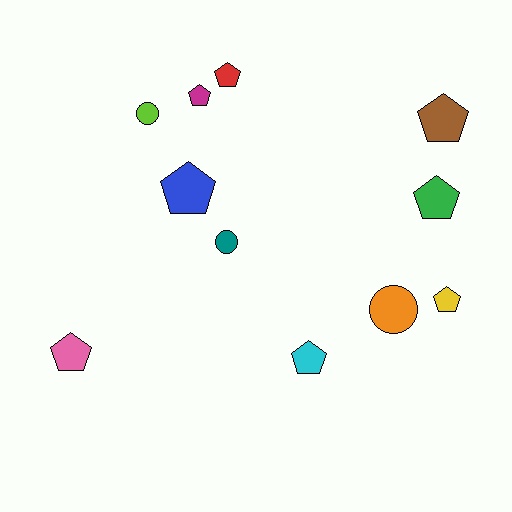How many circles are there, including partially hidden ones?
There are 3 circles.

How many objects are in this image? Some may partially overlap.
There are 11 objects.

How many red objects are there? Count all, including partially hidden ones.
There is 1 red object.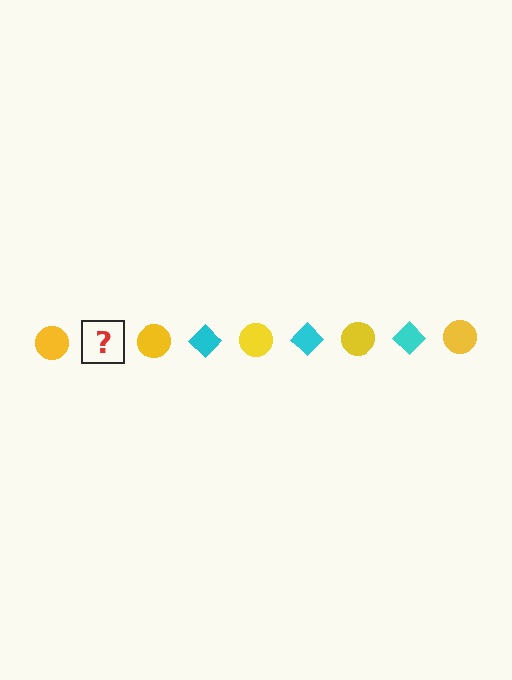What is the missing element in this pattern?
The missing element is a cyan diamond.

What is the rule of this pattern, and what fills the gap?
The rule is that the pattern alternates between yellow circle and cyan diamond. The gap should be filled with a cyan diamond.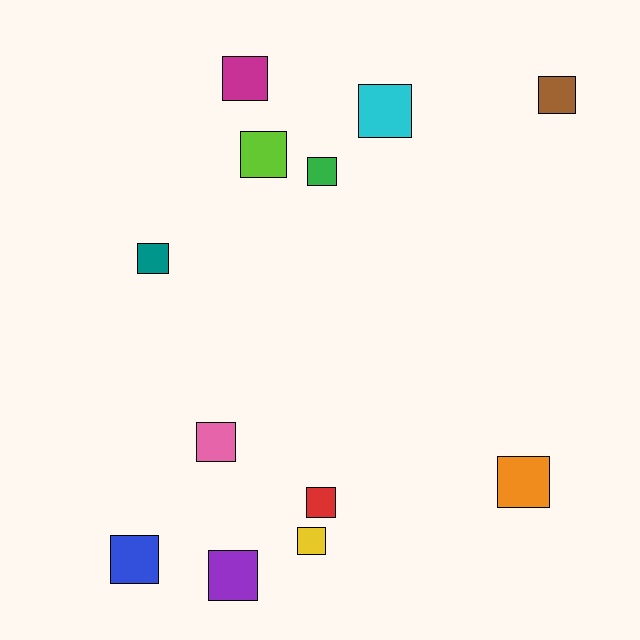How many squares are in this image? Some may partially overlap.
There are 12 squares.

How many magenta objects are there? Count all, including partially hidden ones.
There is 1 magenta object.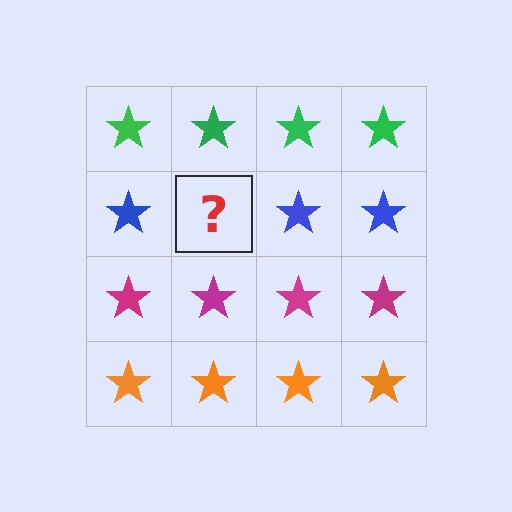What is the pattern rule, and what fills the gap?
The rule is that each row has a consistent color. The gap should be filled with a blue star.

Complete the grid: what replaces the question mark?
The question mark should be replaced with a blue star.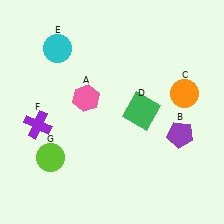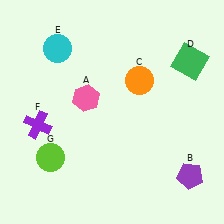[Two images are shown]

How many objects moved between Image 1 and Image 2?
3 objects moved between the two images.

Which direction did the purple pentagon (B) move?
The purple pentagon (B) moved down.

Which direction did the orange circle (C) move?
The orange circle (C) moved left.